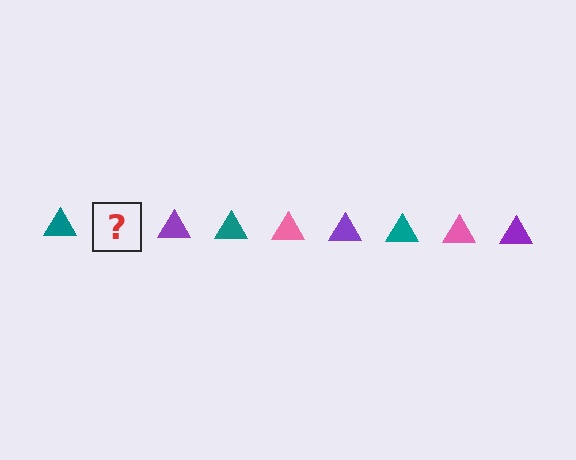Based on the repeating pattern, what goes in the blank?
The blank should be a pink triangle.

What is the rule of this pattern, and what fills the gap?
The rule is that the pattern cycles through teal, pink, purple triangles. The gap should be filled with a pink triangle.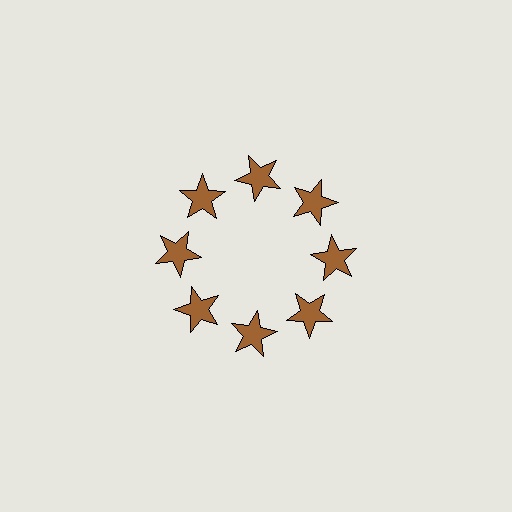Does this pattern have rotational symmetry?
Yes, this pattern has 8-fold rotational symmetry. It looks the same after rotating 45 degrees around the center.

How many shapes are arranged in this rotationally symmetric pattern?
There are 8 shapes, arranged in 8 groups of 1.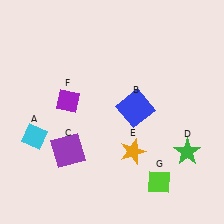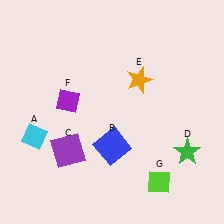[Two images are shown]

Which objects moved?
The objects that moved are: the blue square (B), the orange star (E).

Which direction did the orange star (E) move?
The orange star (E) moved up.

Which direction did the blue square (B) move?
The blue square (B) moved down.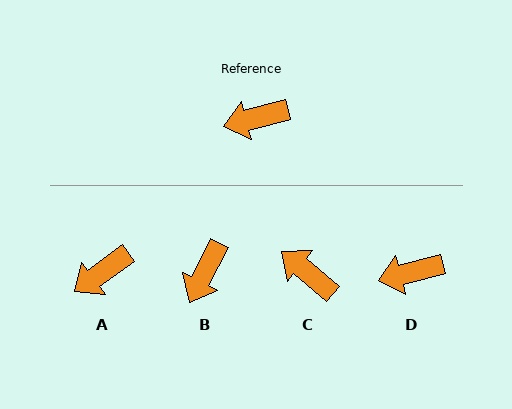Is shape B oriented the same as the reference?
No, it is off by about 48 degrees.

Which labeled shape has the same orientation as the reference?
D.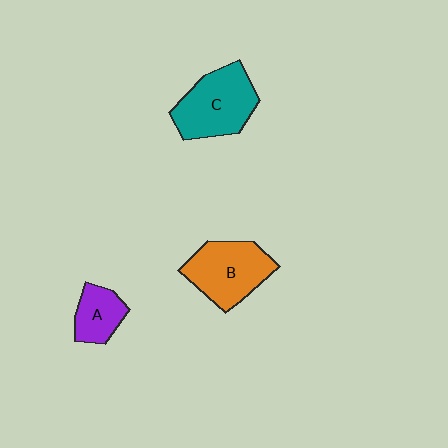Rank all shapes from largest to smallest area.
From largest to smallest: C (teal), B (orange), A (purple).